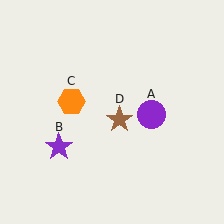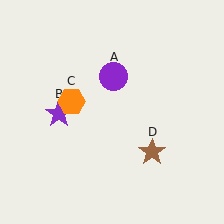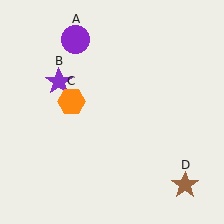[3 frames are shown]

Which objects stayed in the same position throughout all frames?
Orange hexagon (object C) remained stationary.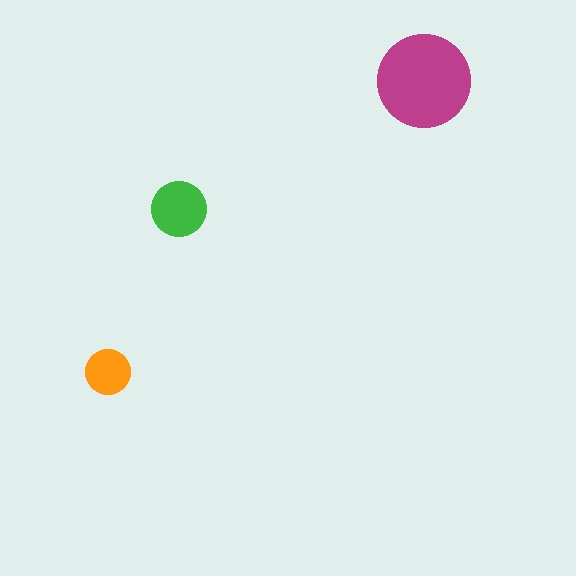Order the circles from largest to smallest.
the magenta one, the green one, the orange one.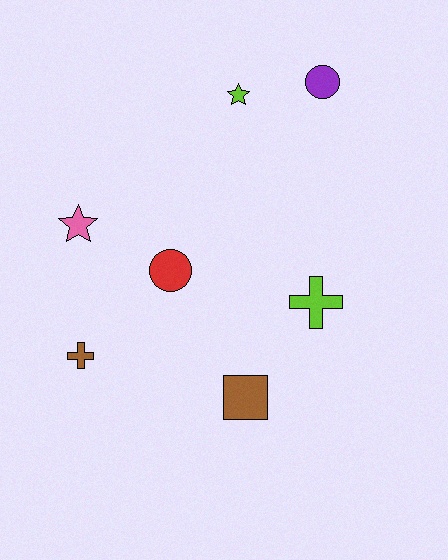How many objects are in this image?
There are 7 objects.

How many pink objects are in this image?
There is 1 pink object.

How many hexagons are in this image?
There are no hexagons.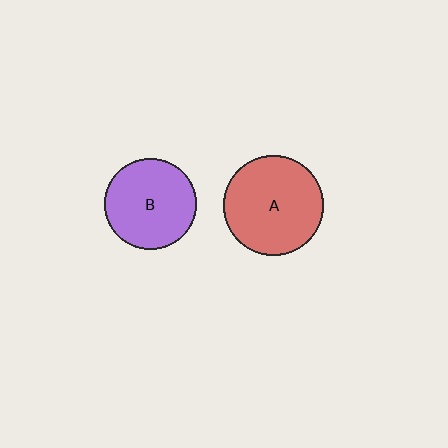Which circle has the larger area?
Circle A (red).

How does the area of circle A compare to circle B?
Approximately 1.2 times.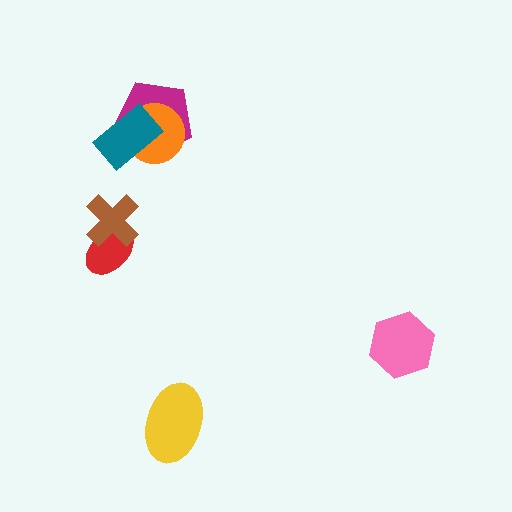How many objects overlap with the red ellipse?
1 object overlaps with the red ellipse.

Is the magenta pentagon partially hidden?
Yes, it is partially covered by another shape.